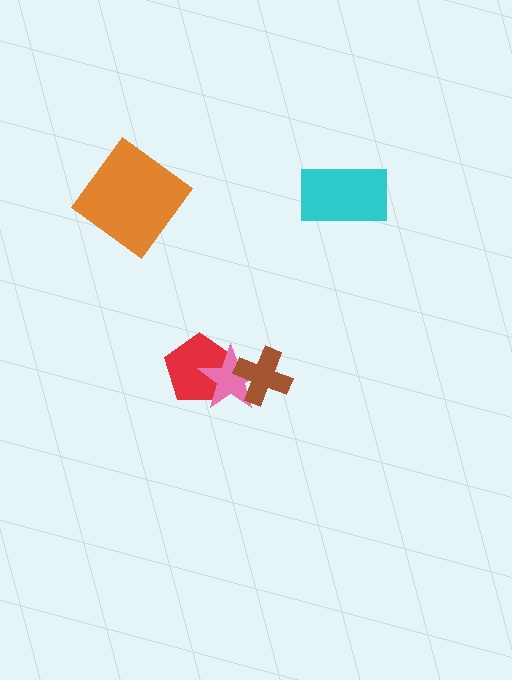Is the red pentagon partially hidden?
Yes, it is partially covered by another shape.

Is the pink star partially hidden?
Yes, it is partially covered by another shape.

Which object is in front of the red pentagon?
The pink star is in front of the red pentagon.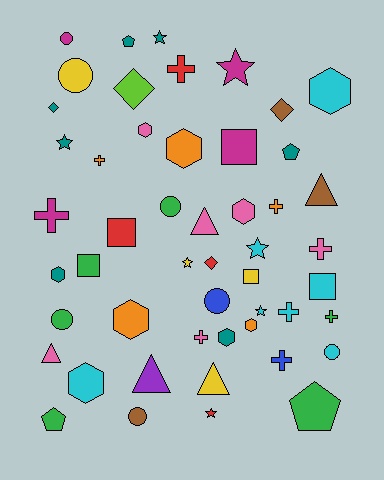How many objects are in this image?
There are 50 objects.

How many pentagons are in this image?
There are 4 pentagons.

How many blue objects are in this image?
There are 2 blue objects.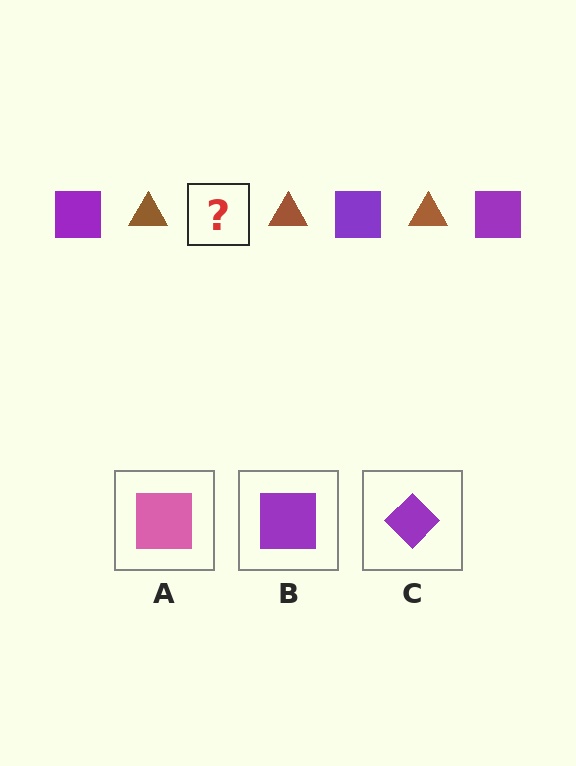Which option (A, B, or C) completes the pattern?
B.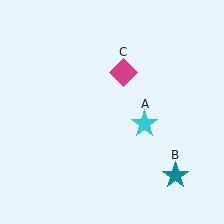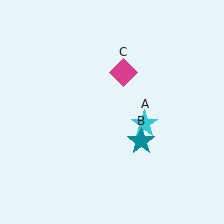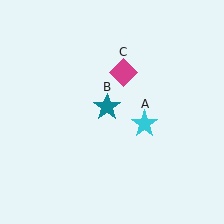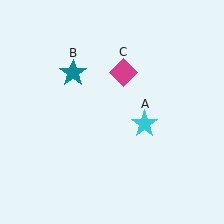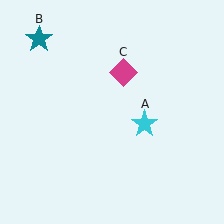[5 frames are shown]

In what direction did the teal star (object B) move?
The teal star (object B) moved up and to the left.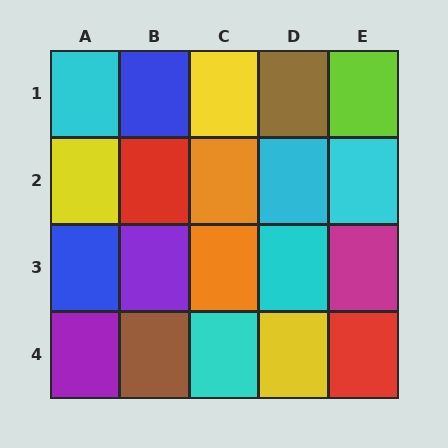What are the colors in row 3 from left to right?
Blue, purple, orange, cyan, magenta.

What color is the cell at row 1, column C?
Yellow.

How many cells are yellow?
3 cells are yellow.